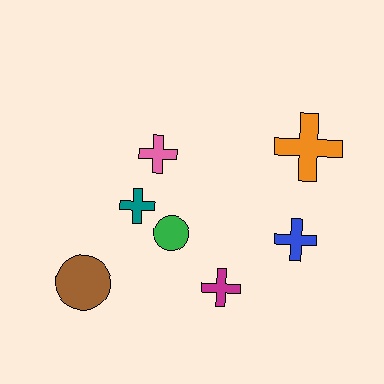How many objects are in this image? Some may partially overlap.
There are 7 objects.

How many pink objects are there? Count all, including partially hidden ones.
There is 1 pink object.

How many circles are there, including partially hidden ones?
There are 2 circles.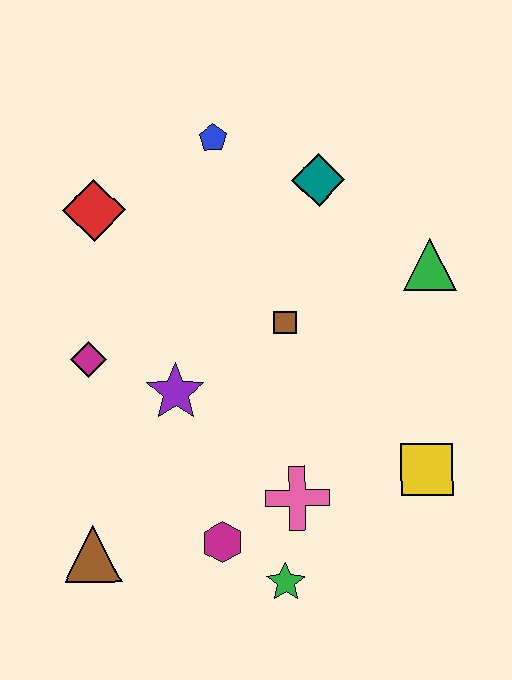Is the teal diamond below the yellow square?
No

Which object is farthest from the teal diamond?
The brown triangle is farthest from the teal diamond.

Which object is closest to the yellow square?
The pink cross is closest to the yellow square.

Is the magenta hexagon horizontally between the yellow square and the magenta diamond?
Yes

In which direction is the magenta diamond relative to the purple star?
The magenta diamond is to the left of the purple star.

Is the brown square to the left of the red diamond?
No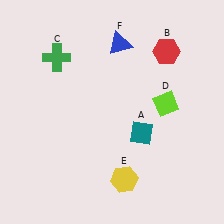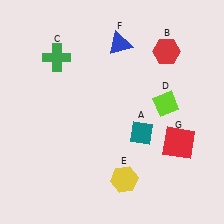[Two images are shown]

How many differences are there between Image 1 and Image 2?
There is 1 difference between the two images.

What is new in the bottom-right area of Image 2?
A red square (G) was added in the bottom-right area of Image 2.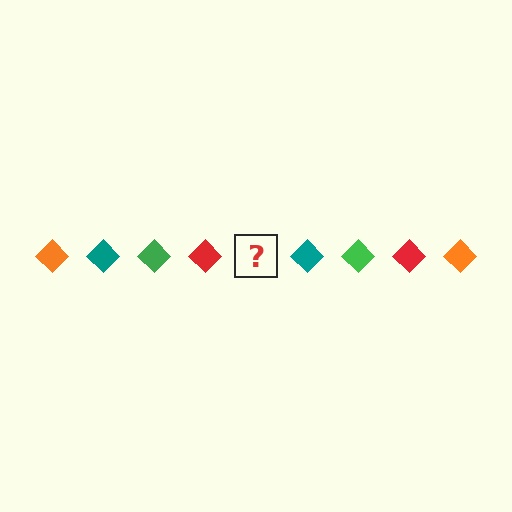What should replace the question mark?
The question mark should be replaced with an orange diamond.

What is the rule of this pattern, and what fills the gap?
The rule is that the pattern cycles through orange, teal, green, red diamonds. The gap should be filled with an orange diamond.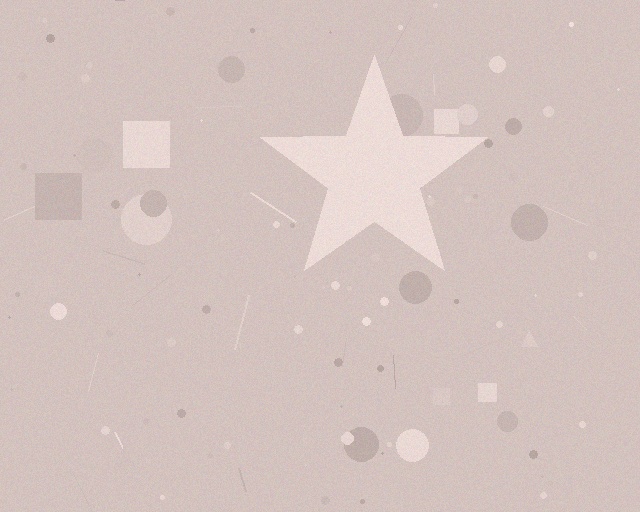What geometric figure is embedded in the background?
A star is embedded in the background.